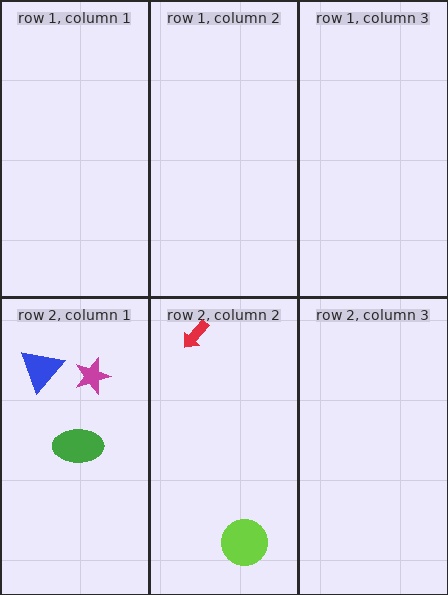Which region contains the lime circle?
The row 2, column 2 region.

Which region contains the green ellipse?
The row 2, column 1 region.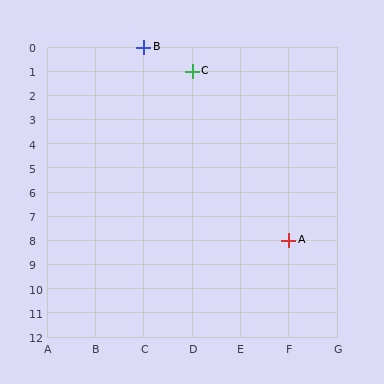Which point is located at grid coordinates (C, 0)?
Point B is at (C, 0).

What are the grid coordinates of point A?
Point A is at grid coordinates (F, 8).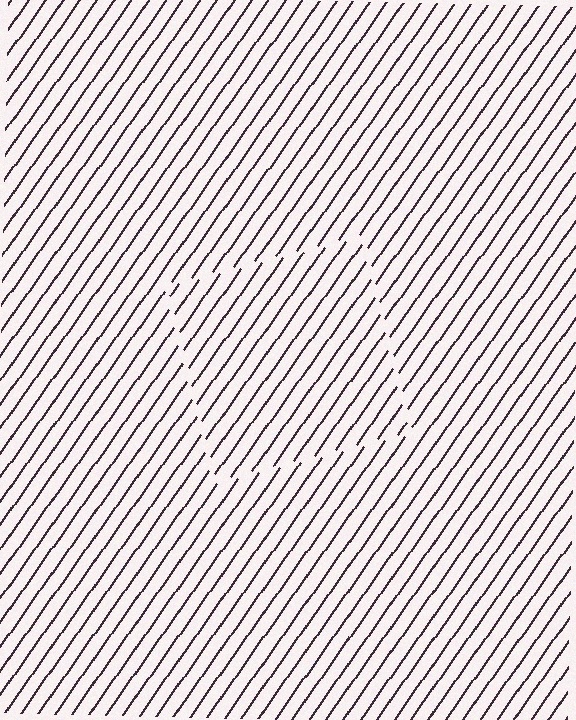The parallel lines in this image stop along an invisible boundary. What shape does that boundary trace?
An illusory square. The interior of the shape contains the same grating, shifted by half a period — the contour is defined by the phase discontinuity where line-ends from the inner and outer gratings abut.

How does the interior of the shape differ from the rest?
The interior of the shape contains the same grating, shifted by half a period — the contour is defined by the phase discontinuity where line-ends from the inner and outer gratings abut.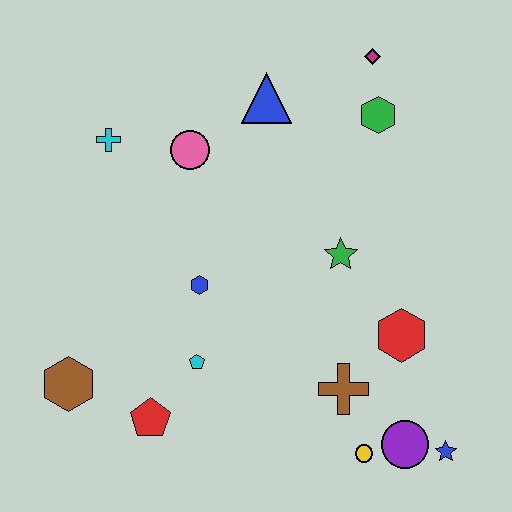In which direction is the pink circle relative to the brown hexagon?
The pink circle is above the brown hexagon.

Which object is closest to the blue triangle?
The pink circle is closest to the blue triangle.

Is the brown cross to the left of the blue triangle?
No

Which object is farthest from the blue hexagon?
The blue star is farthest from the blue hexagon.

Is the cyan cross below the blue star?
No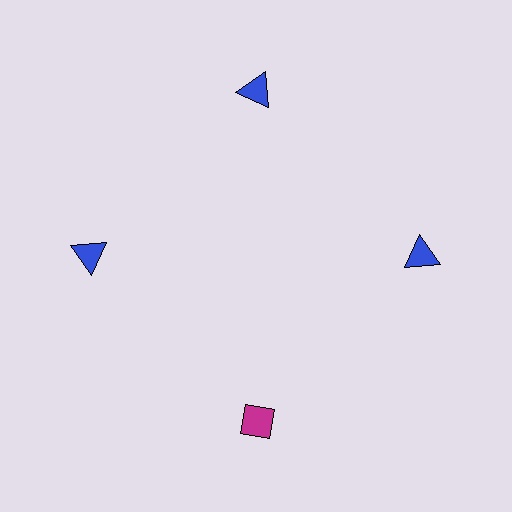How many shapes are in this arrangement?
There are 4 shapes arranged in a ring pattern.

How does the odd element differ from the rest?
It differs in both color (magenta instead of blue) and shape (diamond instead of triangle).